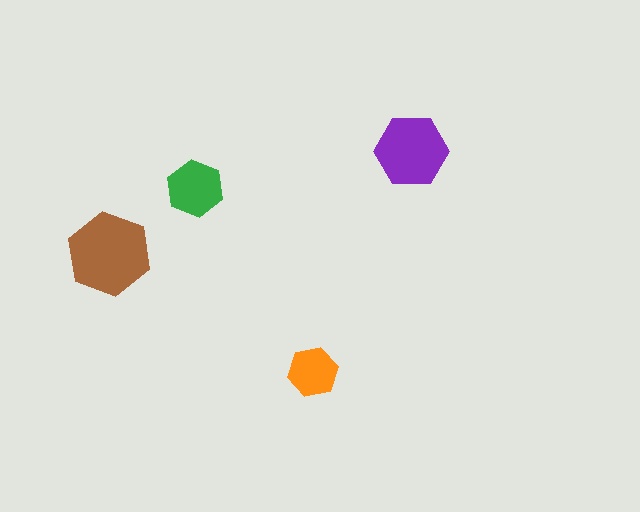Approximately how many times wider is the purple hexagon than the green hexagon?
About 1.5 times wider.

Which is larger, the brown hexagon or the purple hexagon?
The brown one.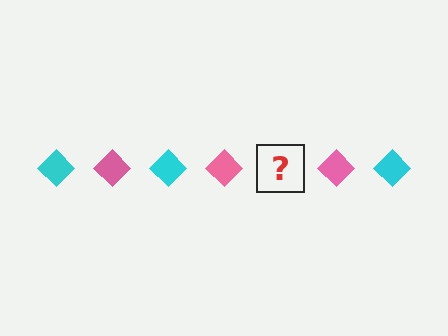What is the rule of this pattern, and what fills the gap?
The rule is that the pattern cycles through cyan, pink diamonds. The gap should be filled with a cyan diamond.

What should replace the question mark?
The question mark should be replaced with a cyan diamond.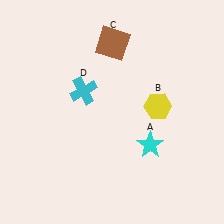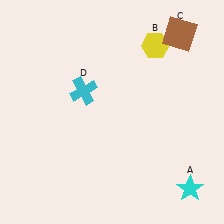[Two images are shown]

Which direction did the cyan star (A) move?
The cyan star (A) moved down.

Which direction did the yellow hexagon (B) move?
The yellow hexagon (B) moved up.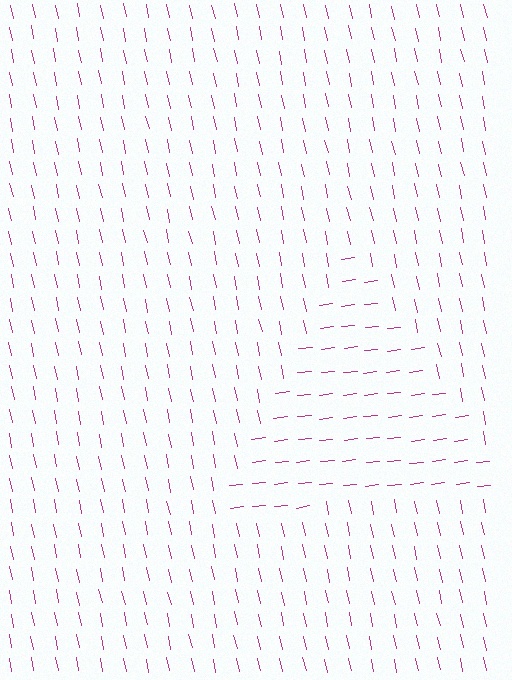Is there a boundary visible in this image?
Yes, there is a texture boundary formed by a change in line orientation.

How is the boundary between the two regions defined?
The boundary is defined purely by a change in line orientation (approximately 85 degrees difference). All lines are the same color and thickness.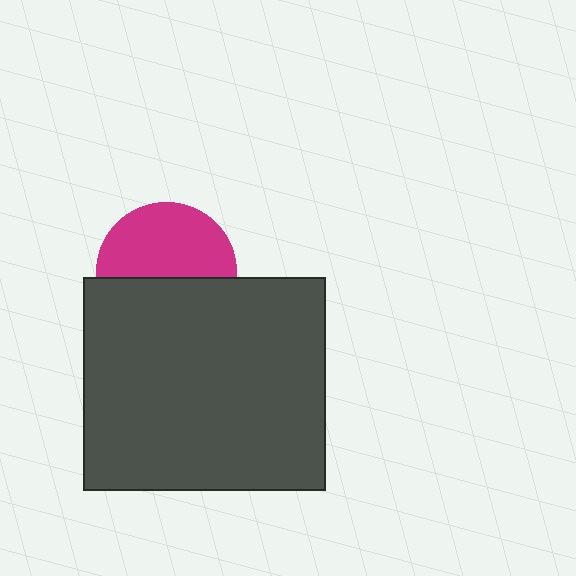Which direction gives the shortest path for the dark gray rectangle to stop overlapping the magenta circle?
Moving down gives the shortest separation.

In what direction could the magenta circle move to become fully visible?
The magenta circle could move up. That would shift it out from behind the dark gray rectangle entirely.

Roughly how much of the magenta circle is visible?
About half of it is visible (roughly 55%).